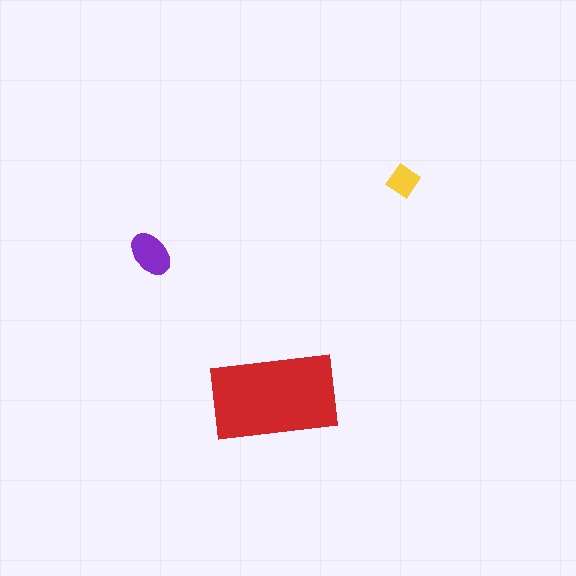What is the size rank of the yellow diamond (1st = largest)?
3rd.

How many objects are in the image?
There are 3 objects in the image.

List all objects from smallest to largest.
The yellow diamond, the purple ellipse, the red rectangle.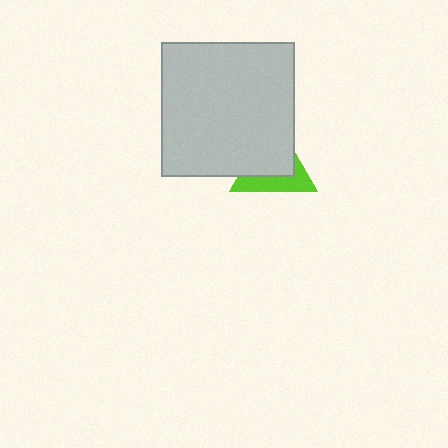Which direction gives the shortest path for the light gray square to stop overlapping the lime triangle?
Moving toward the upper-left gives the shortest separation.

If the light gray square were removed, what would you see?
You would see the complete lime triangle.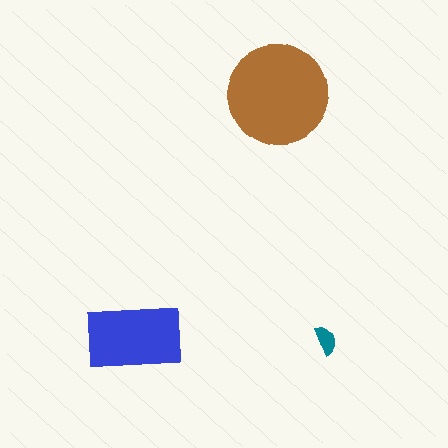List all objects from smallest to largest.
The teal semicircle, the blue rectangle, the brown circle.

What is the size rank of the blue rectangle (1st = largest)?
2nd.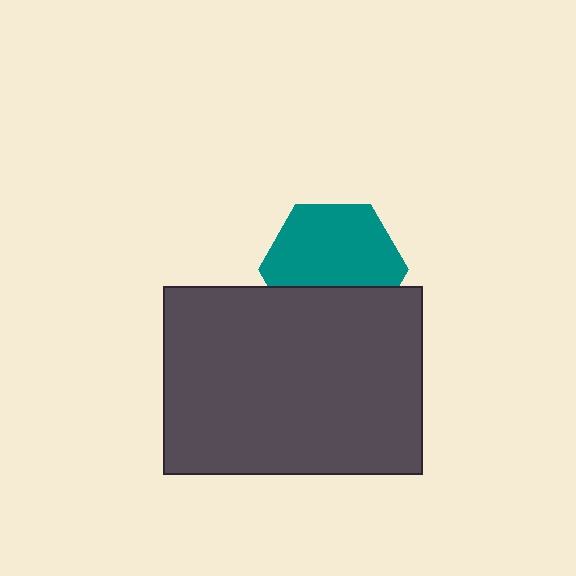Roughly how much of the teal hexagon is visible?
Most of it is visible (roughly 65%).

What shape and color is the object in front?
The object in front is a dark gray rectangle.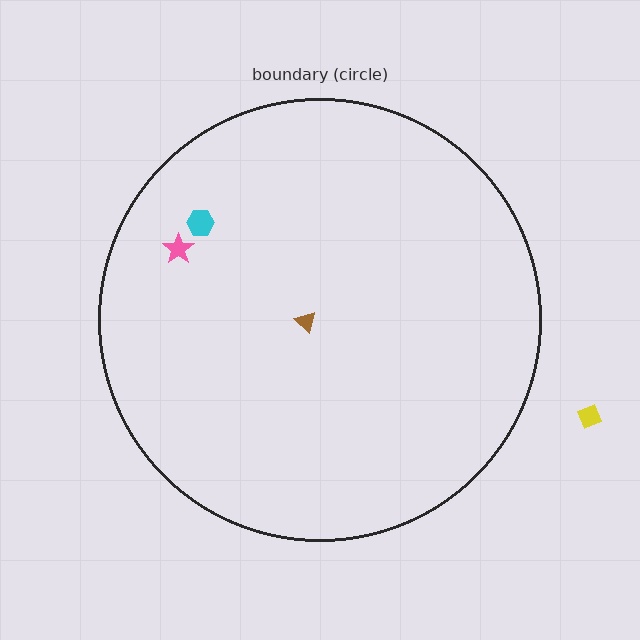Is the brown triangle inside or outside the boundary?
Inside.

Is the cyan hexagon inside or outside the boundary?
Inside.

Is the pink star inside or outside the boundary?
Inside.